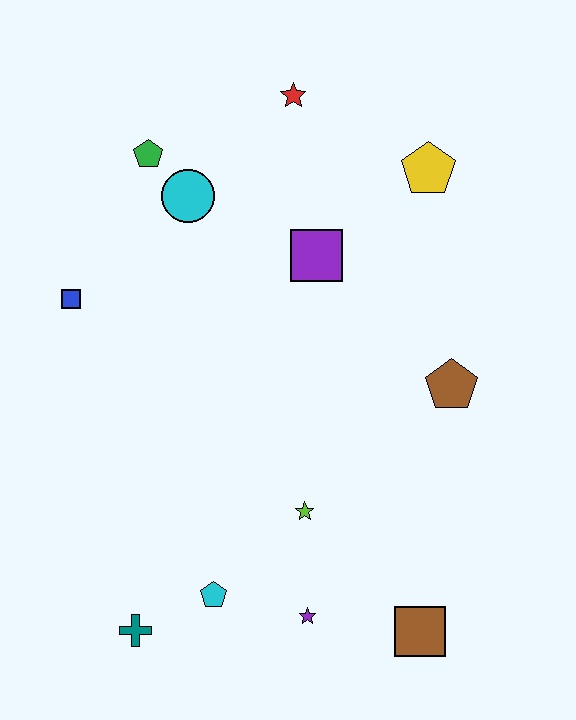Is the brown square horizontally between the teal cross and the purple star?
No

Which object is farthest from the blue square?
The brown square is farthest from the blue square.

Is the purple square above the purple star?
Yes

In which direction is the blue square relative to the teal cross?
The blue square is above the teal cross.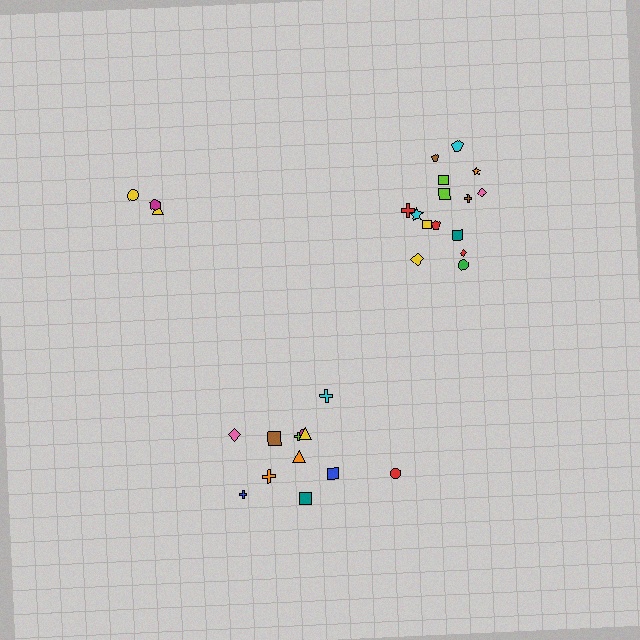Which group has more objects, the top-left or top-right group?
The top-right group.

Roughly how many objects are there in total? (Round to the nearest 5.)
Roughly 30 objects in total.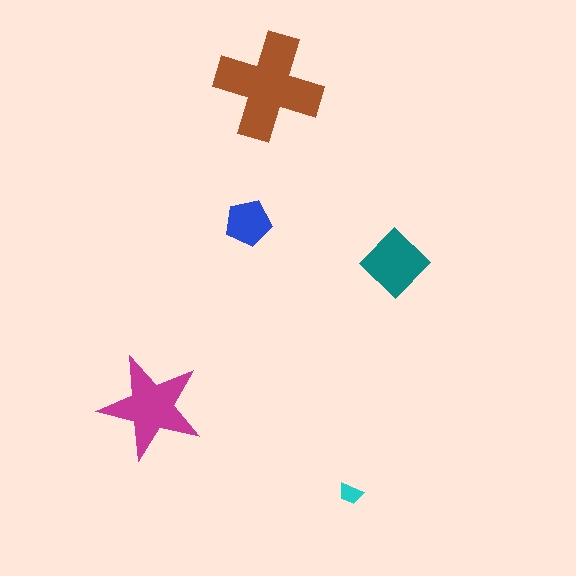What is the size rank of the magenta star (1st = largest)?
2nd.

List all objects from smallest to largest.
The cyan trapezoid, the blue pentagon, the teal diamond, the magenta star, the brown cross.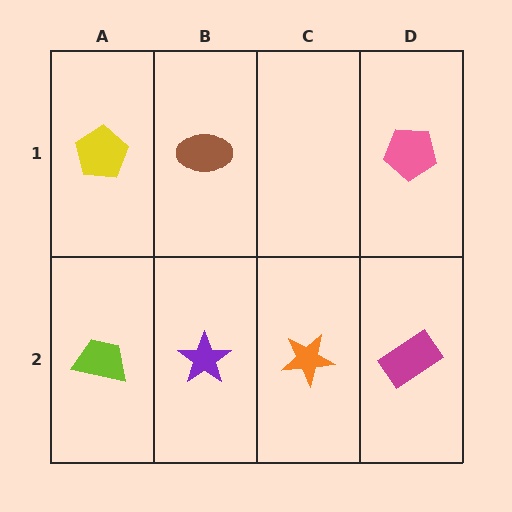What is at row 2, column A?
A lime trapezoid.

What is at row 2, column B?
A purple star.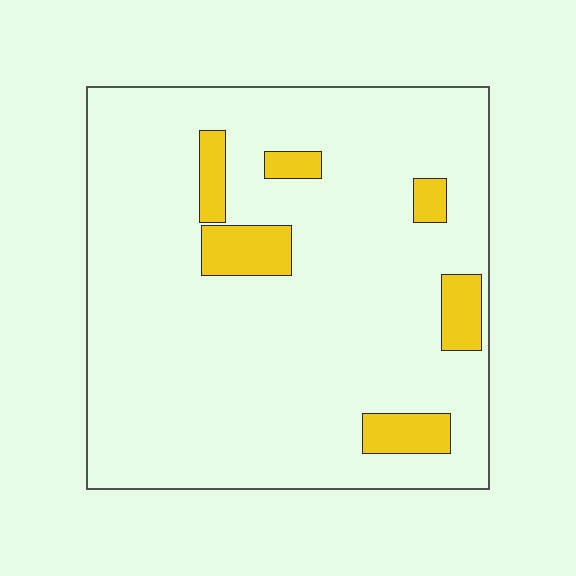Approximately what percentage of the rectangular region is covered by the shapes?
Approximately 10%.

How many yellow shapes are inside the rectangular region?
6.